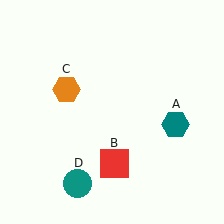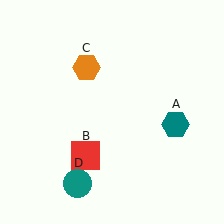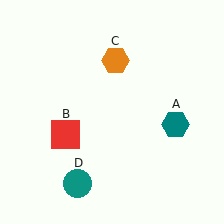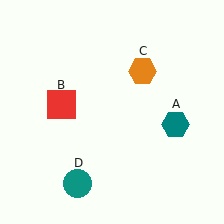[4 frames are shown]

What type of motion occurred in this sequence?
The red square (object B), orange hexagon (object C) rotated clockwise around the center of the scene.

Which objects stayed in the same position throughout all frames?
Teal hexagon (object A) and teal circle (object D) remained stationary.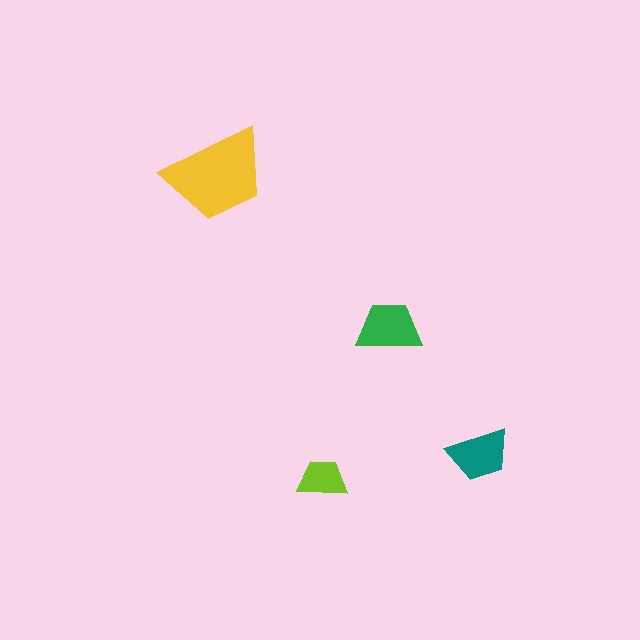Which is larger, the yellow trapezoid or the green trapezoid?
The yellow one.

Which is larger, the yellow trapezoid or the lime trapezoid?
The yellow one.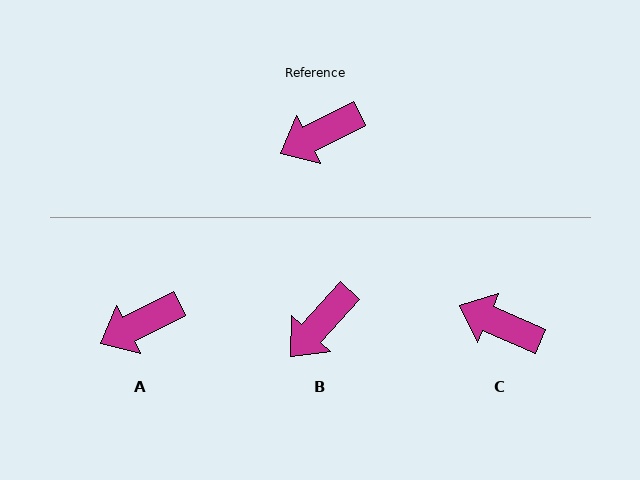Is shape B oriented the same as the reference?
No, it is off by about 21 degrees.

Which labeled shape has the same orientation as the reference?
A.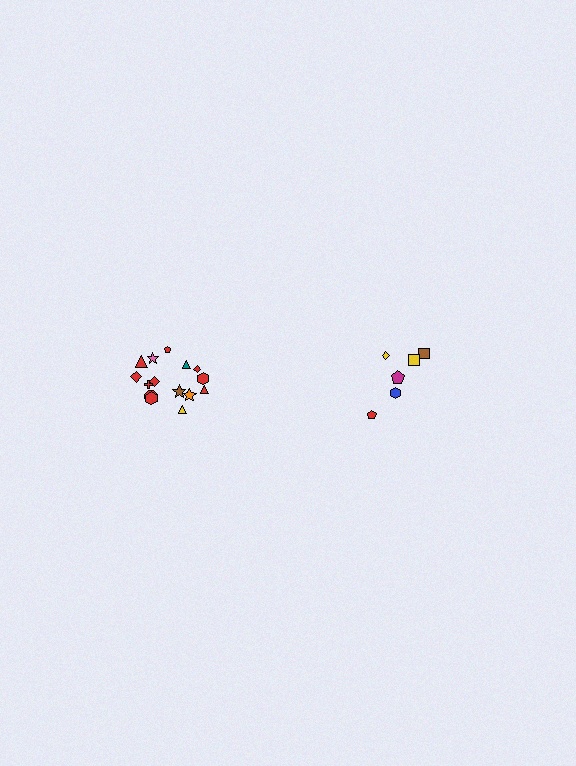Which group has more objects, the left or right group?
The left group.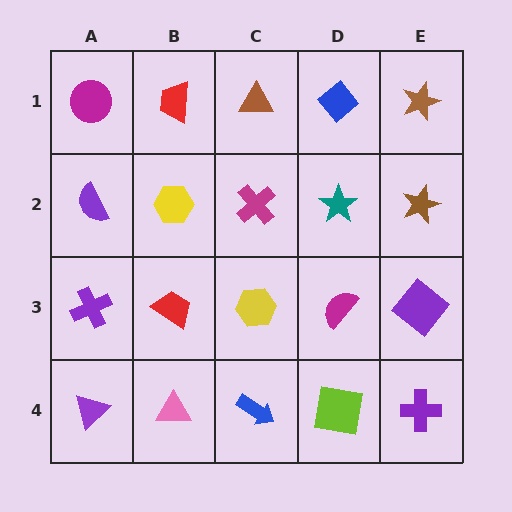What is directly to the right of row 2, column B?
A magenta cross.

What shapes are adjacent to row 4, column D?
A magenta semicircle (row 3, column D), a blue arrow (row 4, column C), a purple cross (row 4, column E).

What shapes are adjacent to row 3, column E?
A brown star (row 2, column E), a purple cross (row 4, column E), a magenta semicircle (row 3, column D).